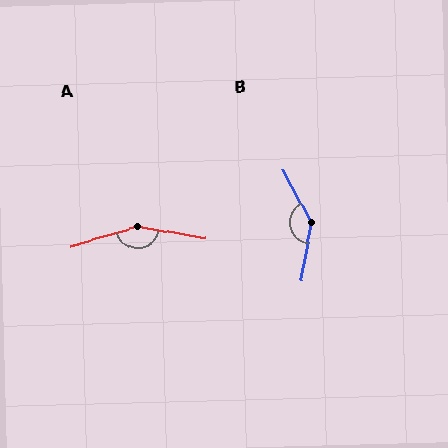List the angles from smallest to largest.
B (141°), A (154°).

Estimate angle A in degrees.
Approximately 154 degrees.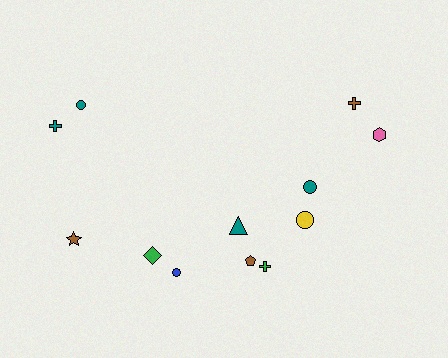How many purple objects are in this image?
There are no purple objects.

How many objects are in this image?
There are 12 objects.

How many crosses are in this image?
There are 3 crosses.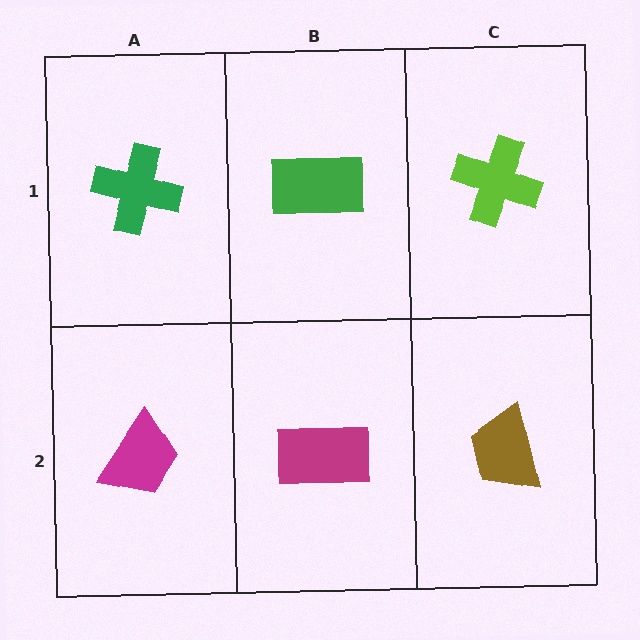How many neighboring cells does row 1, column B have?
3.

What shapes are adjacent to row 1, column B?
A magenta rectangle (row 2, column B), a green cross (row 1, column A), a lime cross (row 1, column C).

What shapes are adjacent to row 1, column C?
A brown trapezoid (row 2, column C), a green rectangle (row 1, column B).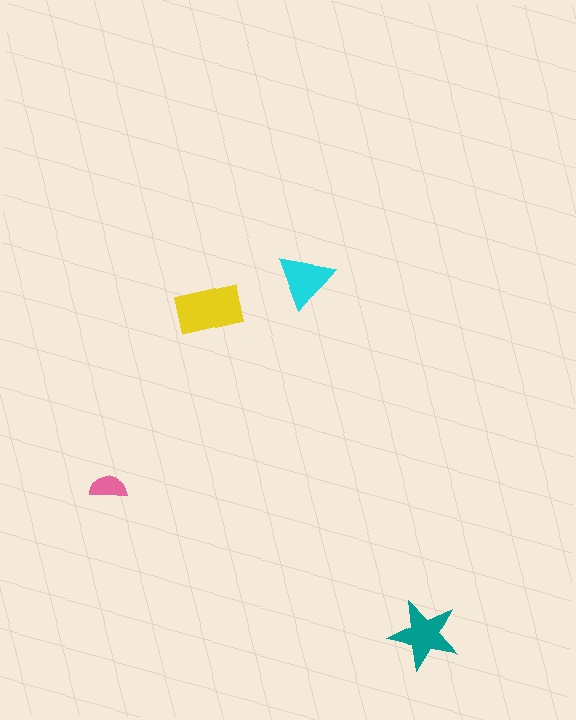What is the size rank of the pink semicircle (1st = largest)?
4th.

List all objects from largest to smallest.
The yellow rectangle, the teal star, the cyan triangle, the pink semicircle.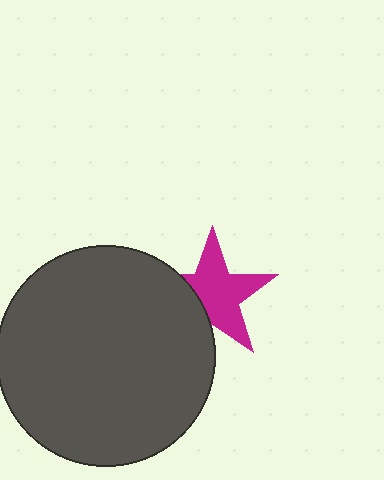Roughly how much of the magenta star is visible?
Most of it is visible (roughly 68%).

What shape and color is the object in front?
The object in front is a dark gray circle.